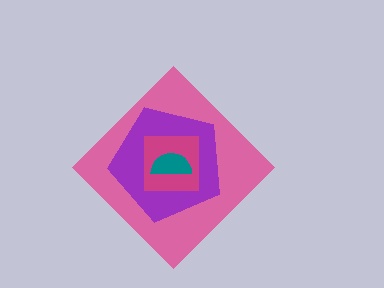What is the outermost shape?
The pink diamond.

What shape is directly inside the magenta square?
The teal semicircle.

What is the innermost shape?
The teal semicircle.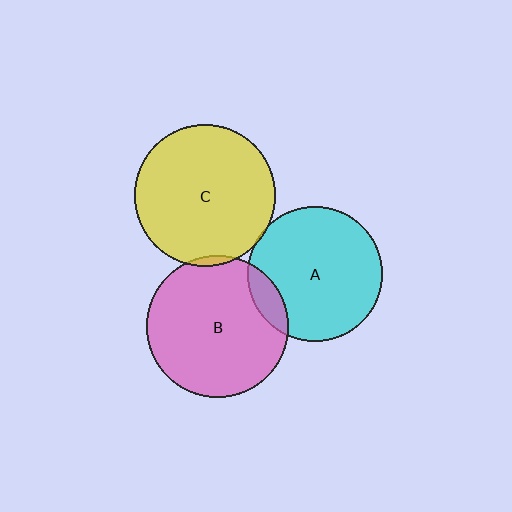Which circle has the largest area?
Circle B (pink).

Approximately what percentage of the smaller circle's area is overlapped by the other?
Approximately 5%.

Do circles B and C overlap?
Yes.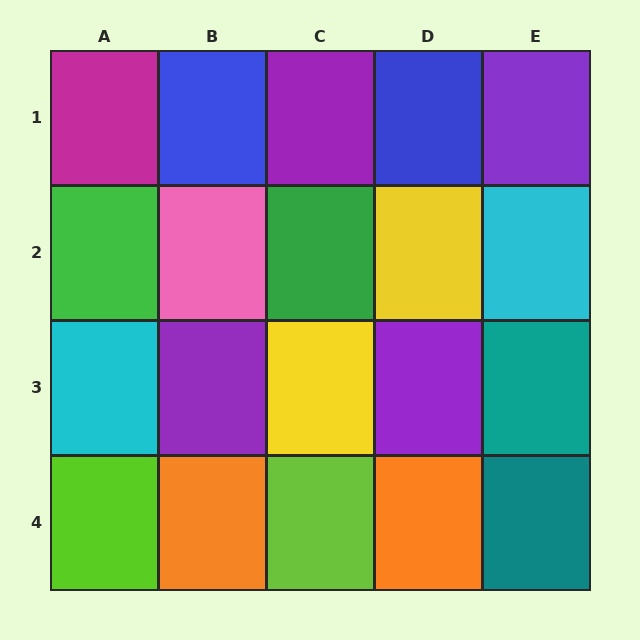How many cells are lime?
2 cells are lime.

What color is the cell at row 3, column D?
Purple.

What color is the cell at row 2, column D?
Yellow.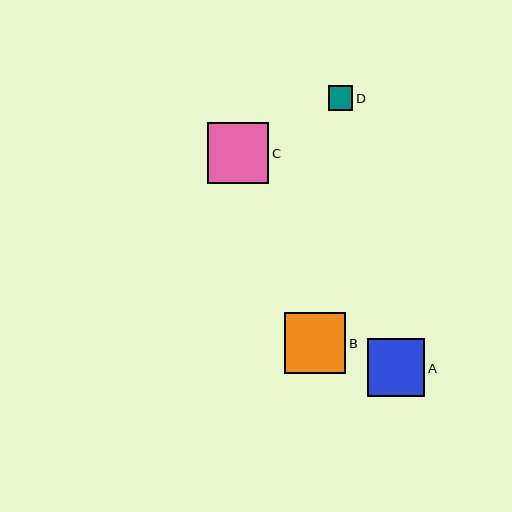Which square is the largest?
Square B is the largest with a size of approximately 61 pixels.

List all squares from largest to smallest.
From largest to smallest: B, C, A, D.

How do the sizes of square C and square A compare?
Square C and square A are approximately the same size.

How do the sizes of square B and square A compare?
Square B and square A are approximately the same size.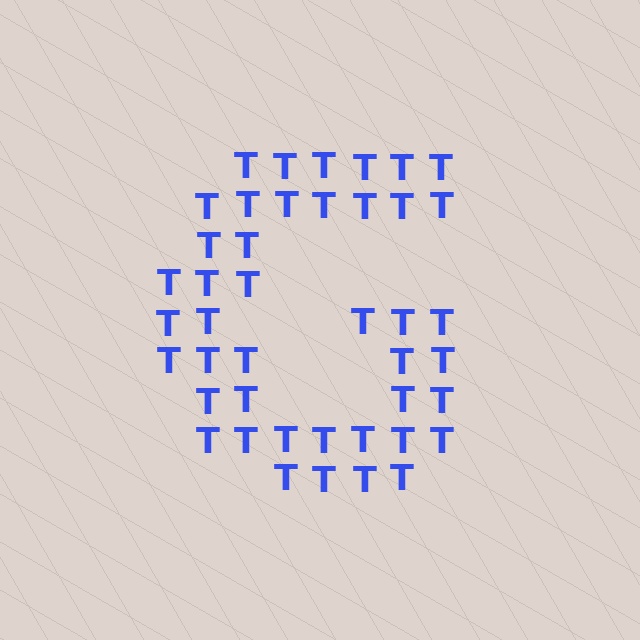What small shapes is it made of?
It is made of small letter T's.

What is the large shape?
The large shape is the letter G.